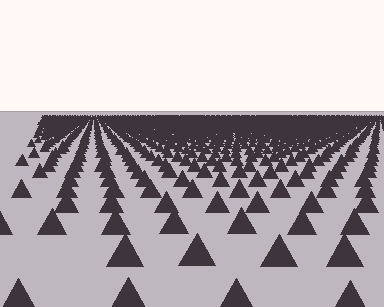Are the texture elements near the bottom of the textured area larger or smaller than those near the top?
Larger. Near the bottom, elements are closer to the viewer and appear at a bigger on-screen size.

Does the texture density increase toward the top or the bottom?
Density increases toward the top.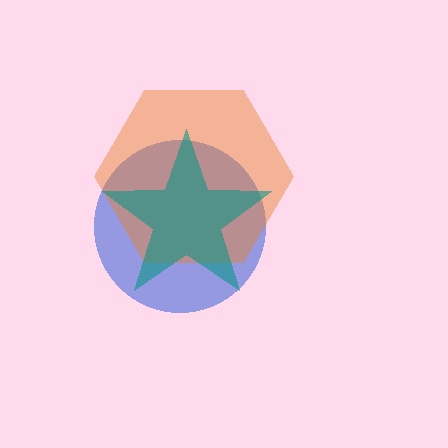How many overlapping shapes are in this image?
There are 3 overlapping shapes in the image.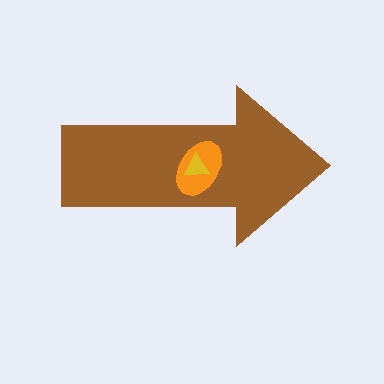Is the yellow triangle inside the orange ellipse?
Yes.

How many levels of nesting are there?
3.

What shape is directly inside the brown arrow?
The orange ellipse.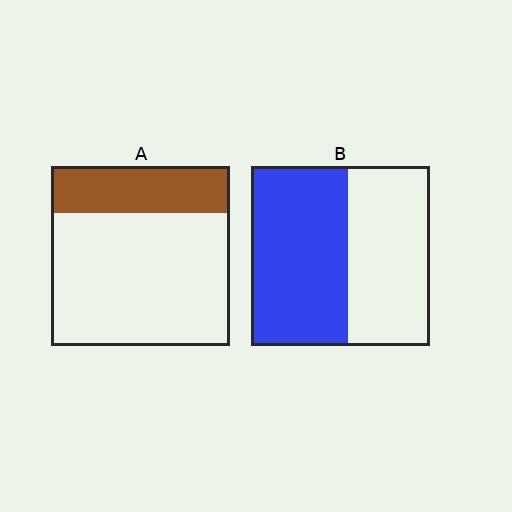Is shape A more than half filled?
No.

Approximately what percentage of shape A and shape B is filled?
A is approximately 25% and B is approximately 55%.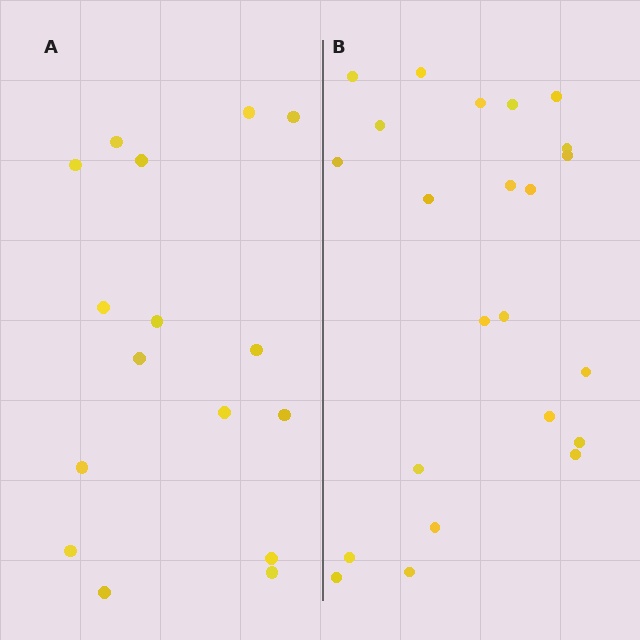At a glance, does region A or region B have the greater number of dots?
Region B (the right region) has more dots.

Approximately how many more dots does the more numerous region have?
Region B has roughly 8 or so more dots than region A.